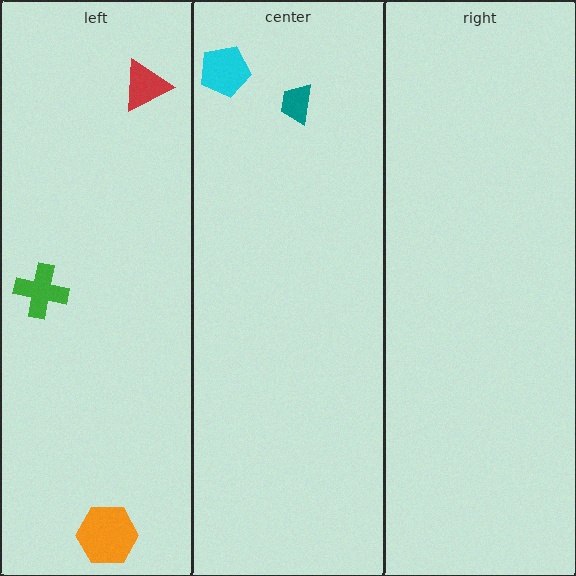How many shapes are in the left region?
3.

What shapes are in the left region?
The green cross, the orange hexagon, the red triangle.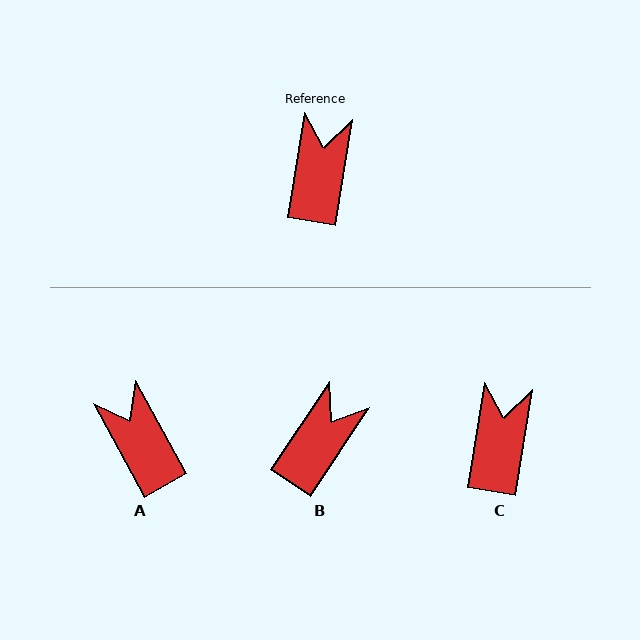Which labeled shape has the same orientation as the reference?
C.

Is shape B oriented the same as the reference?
No, it is off by about 25 degrees.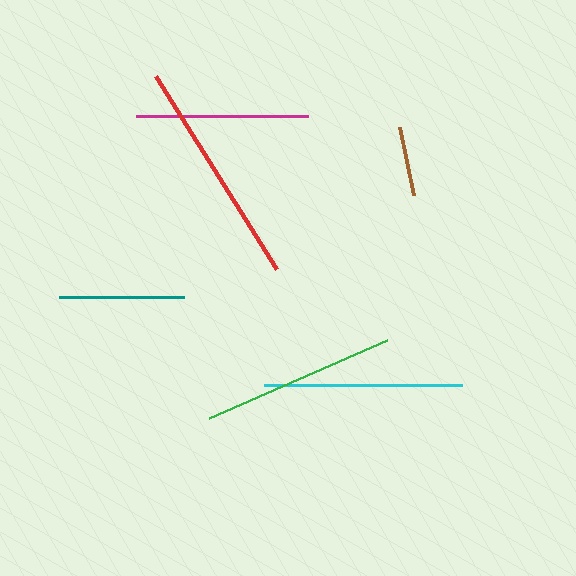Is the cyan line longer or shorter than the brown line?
The cyan line is longer than the brown line.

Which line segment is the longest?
The red line is the longest at approximately 228 pixels.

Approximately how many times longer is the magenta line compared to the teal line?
The magenta line is approximately 1.4 times the length of the teal line.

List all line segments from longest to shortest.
From longest to shortest: red, cyan, green, magenta, teal, brown.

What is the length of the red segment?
The red segment is approximately 228 pixels long.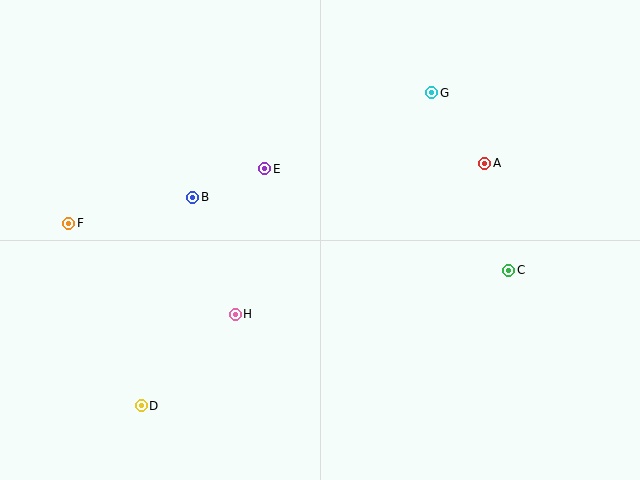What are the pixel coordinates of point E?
Point E is at (265, 169).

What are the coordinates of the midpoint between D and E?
The midpoint between D and E is at (203, 287).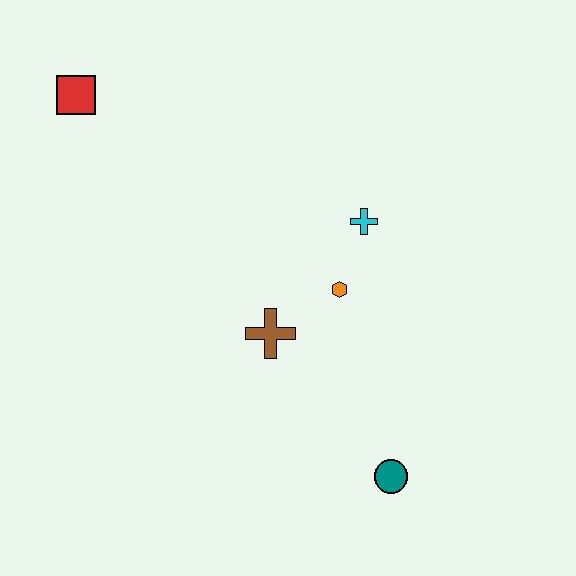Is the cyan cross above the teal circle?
Yes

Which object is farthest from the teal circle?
The red square is farthest from the teal circle.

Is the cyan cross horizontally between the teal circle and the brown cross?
Yes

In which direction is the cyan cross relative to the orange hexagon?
The cyan cross is above the orange hexagon.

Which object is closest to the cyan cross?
The orange hexagon is closest to the cyan cross.